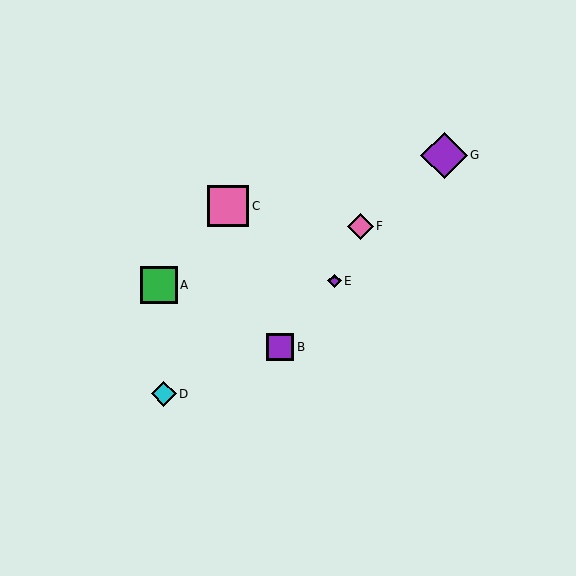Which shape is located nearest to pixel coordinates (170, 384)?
The cyan diamond (labeled D) at (164, 394) is nearest to that location.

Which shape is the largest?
The purple diamond (labeled G) is the largest.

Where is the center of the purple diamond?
The center of the purple diamond is at (444, 155).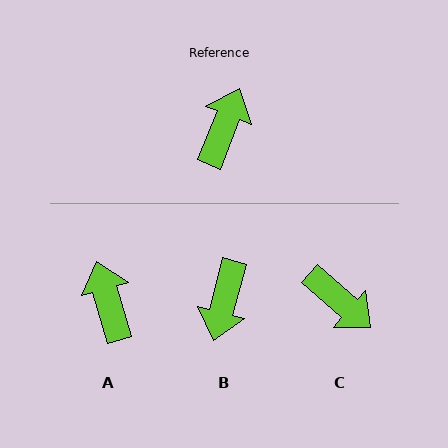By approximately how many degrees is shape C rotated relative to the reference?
Approximately 109 degrees clockwise.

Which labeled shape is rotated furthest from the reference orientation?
B, about 173 degrees away.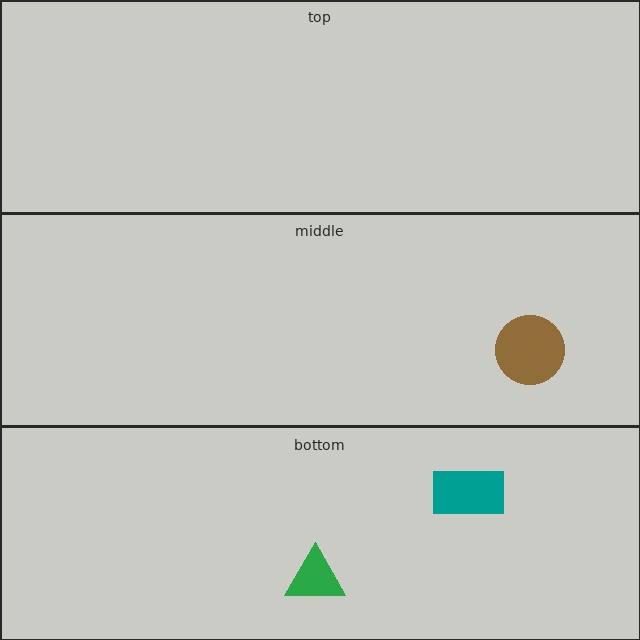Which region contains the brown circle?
The middle region.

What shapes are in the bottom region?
The green triangle, the teal rectangle.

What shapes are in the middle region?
The brown circle.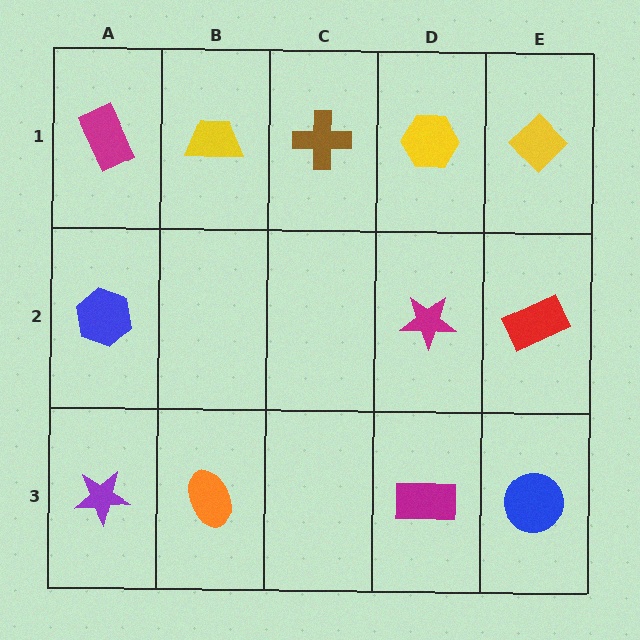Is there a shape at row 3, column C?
No, that cell is empty.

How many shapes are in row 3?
4 shapes.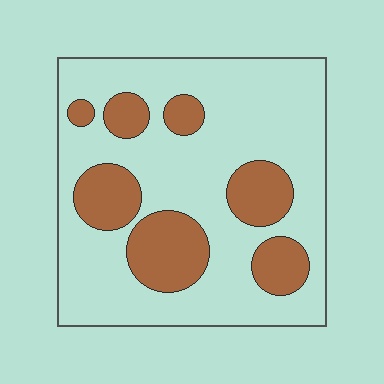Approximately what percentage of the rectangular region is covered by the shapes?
Approximately 25%.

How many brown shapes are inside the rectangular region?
7.